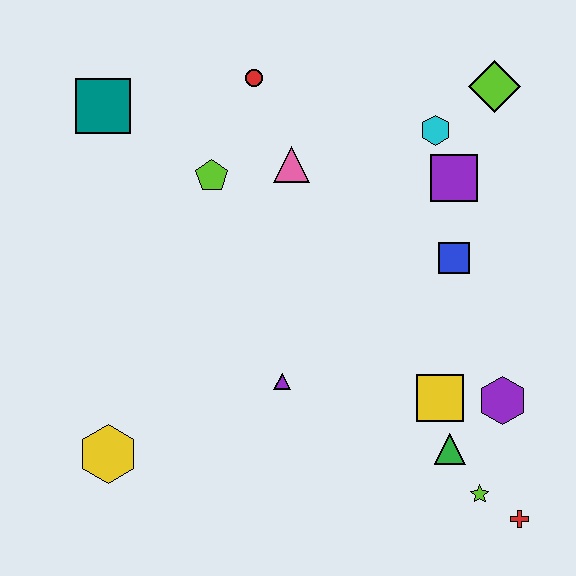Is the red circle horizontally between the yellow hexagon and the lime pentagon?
No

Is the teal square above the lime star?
Yes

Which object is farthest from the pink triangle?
The red cross is farthest from the pink triangle.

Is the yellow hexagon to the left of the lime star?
Yes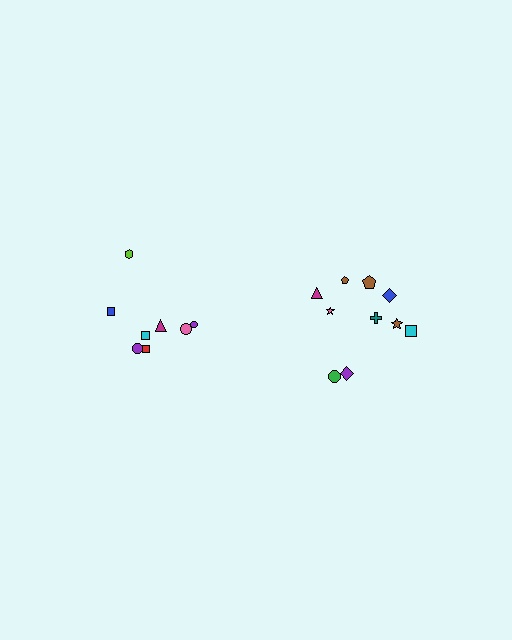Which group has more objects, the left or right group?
The right group.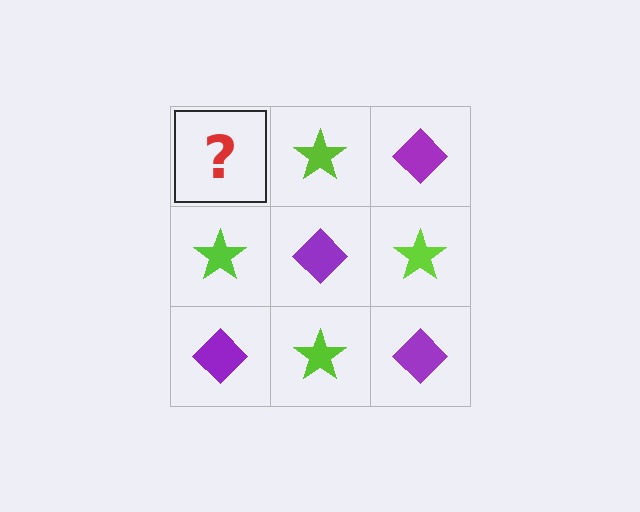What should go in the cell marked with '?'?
The missing cell should contain a purple diamond.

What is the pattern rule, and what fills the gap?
The rule is that it alternates purple diamond and lime star in a checkerboard pattern. The gap should be filled with a purple diamond.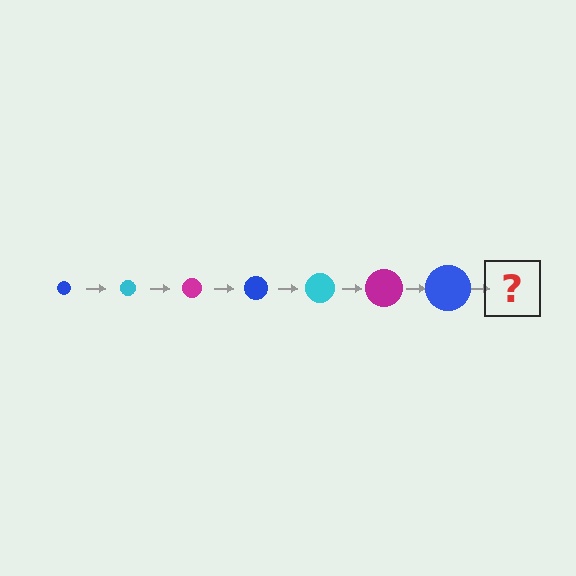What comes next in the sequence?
The next element should be a cyan circle, larger than the previous one.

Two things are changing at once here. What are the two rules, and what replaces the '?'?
The two rules are that the circle grows larger each step and the color cycles through blue, cyan, and magenta. The '?' should be a cyan circle, larger than the previous one.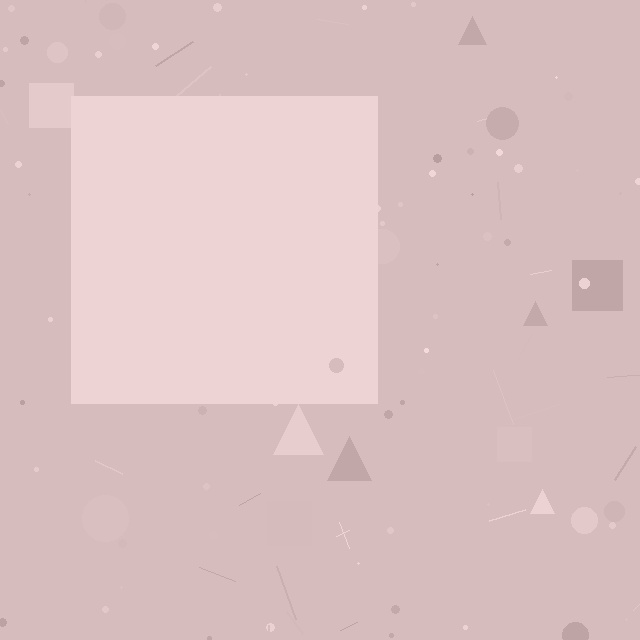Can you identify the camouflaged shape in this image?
The camouflaged shape is a square.